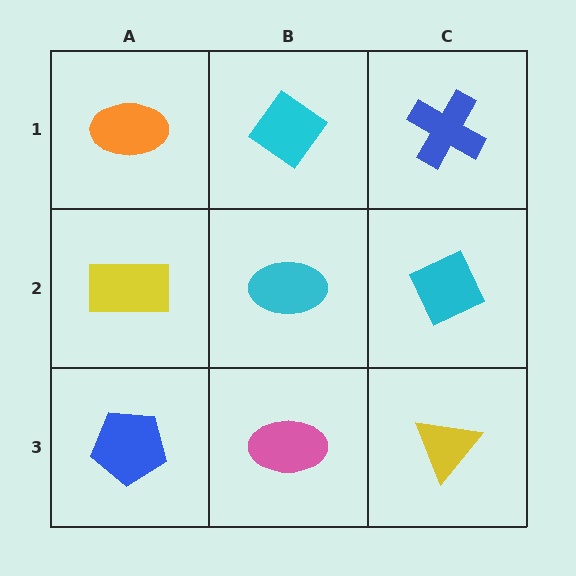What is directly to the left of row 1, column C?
A cyan diamond.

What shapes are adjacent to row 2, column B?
A cyan diamond (row 1, column B), a pink ellipse (row 3, column B), a yellow rectangle (row 2, column A), a cyan diamond (row 2, column C).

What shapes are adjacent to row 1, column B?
A cyan ellipse (row 2, column B), an orange ellipse (row 1, column A), a blue cross (row 1, column C).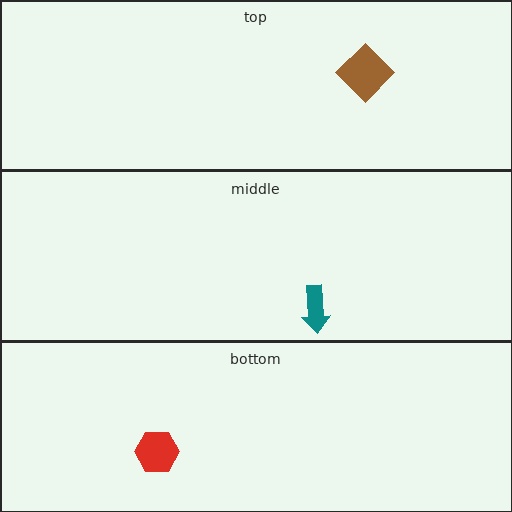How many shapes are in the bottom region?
1.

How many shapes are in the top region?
1.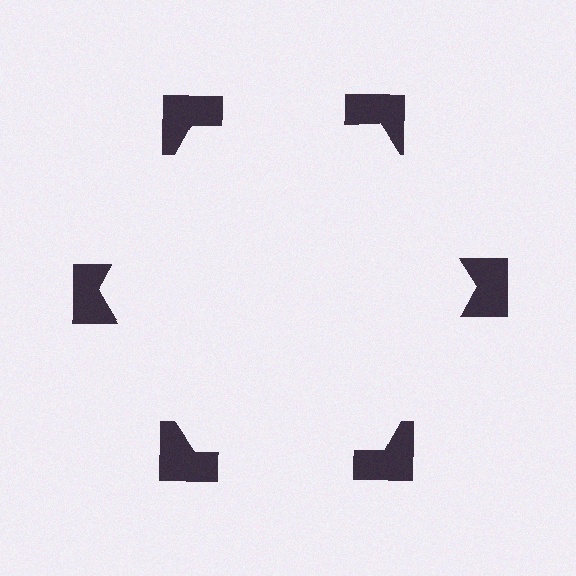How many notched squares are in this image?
There are 6 — one at each vertex of the illusory hexagon.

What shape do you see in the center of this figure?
An illusory hexagon — its edges are inferred from the aligned wedge cuts in the notched squares, not physically drawn.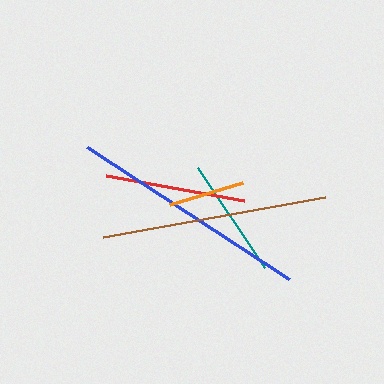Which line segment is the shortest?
The orange line is the shortest at approximately 76 pixels.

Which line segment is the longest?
The blue line is the longest at approximately 241 pixels.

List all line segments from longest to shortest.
From longest to shortest: blue, brown, red, teal, orange.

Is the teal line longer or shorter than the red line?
The red line is longer than the teal line.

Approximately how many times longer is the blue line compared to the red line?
The blue line is approximately 1.7 times the length of the red line.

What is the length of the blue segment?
The blue segment is approximately 241 pixels long.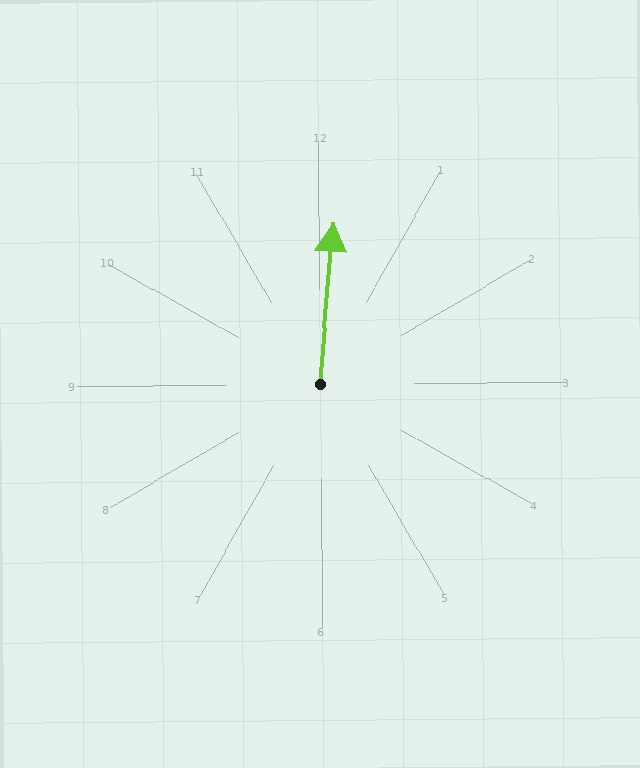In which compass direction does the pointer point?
North.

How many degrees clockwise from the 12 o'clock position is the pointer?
Approximately 5 degrees.